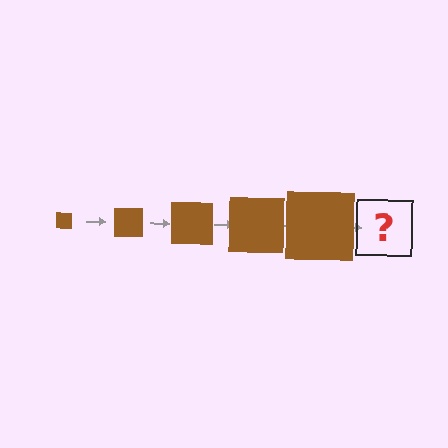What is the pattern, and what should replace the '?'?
The pattern is that the square gets progressively larger each step. The '?' should be a brown square, larger than the previous one.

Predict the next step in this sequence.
The next step is a brown square, larger than the previous one.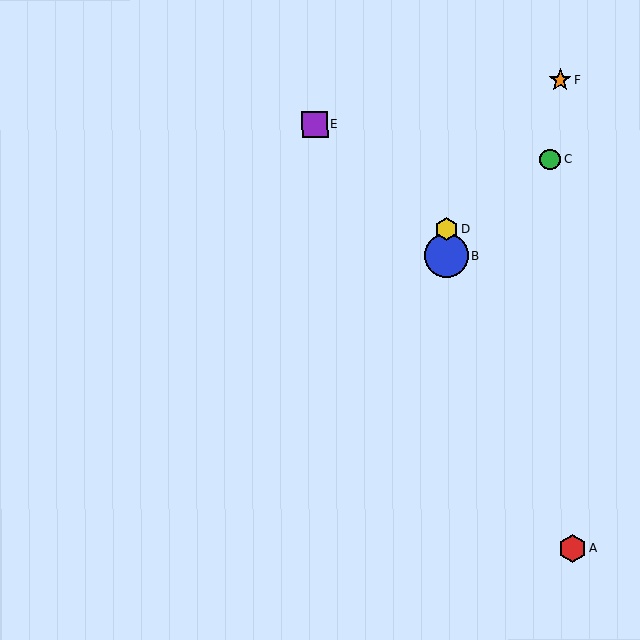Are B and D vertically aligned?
Yes, both are at x≈446.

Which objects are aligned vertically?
Objects B, D are aligned vertically.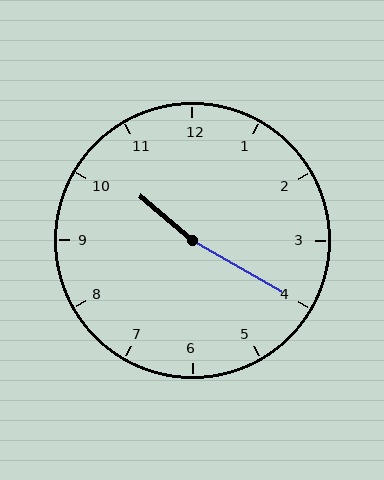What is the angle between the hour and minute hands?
Approximately 170 degrees.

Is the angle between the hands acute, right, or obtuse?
It is obtuse.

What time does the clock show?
10:20.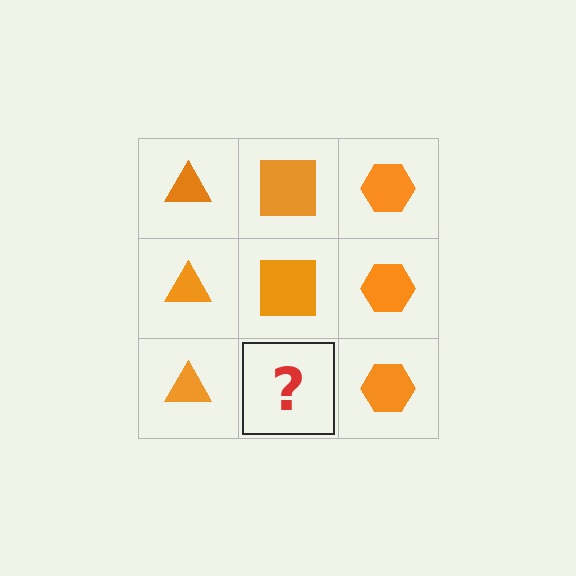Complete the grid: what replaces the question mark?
The question mark should be replaced with an orange square.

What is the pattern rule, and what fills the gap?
The rule is that each column has a consistent shape. The gap should be filled with an orange square.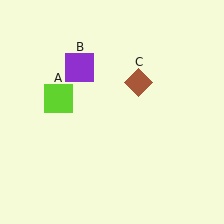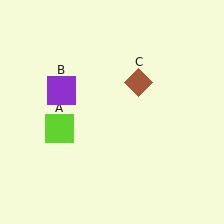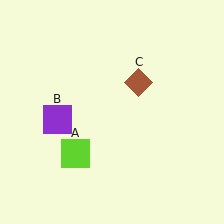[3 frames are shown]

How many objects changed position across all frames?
2 objects changed position: lime square (object A), purple square (object B).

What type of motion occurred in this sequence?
The lime square (object A), purple square (object B) rotated counterclockwise around the center of the scene.